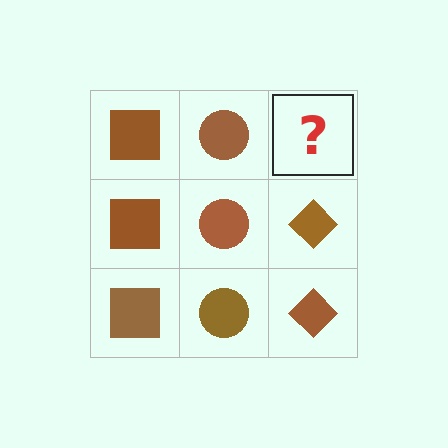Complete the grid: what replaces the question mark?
The question mark should be replaced with a brown diamond.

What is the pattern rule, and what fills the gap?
The rule is that each column has a consistent shape. The gap should be filled with a brown diamond.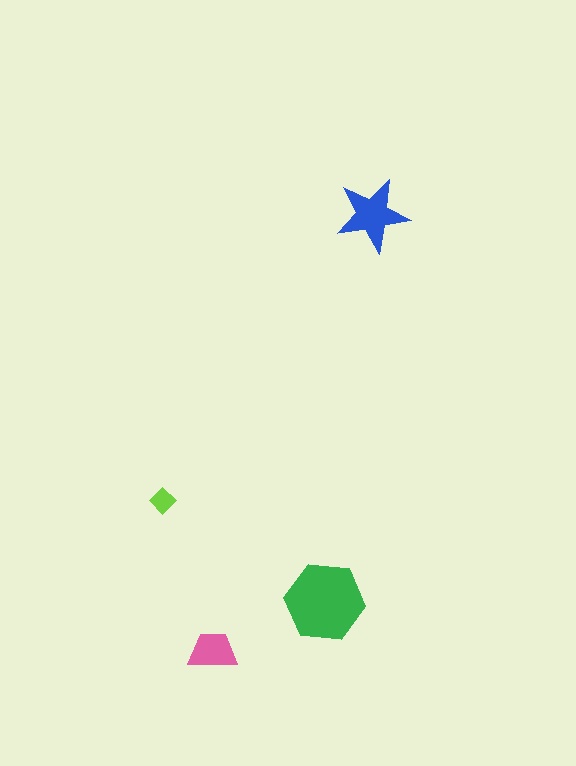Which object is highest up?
The blue star is topmost.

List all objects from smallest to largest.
The lime diamond, the pink trapezoid, the blue star, the green hexagon.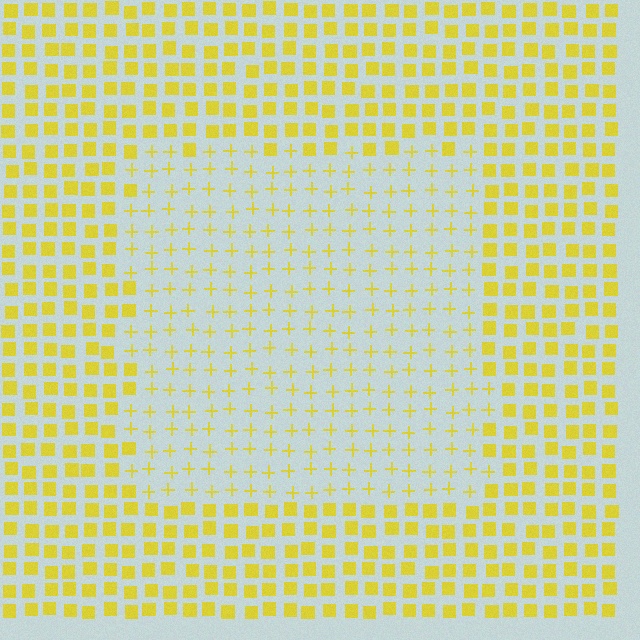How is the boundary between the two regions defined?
The boundary is defined by a change in element shape: plus signs inside vs. squares outside. All elements share the same color and spacing.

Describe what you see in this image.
The image is filled with small yellow elements arranged in a uniform grid. A rectangle-shaped region contains plus signs, while the surrounding area contains squares. The boundary is defined purely by the change in element shape.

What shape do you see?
I see a rectangle.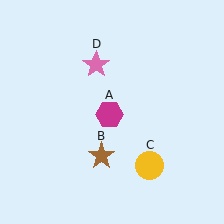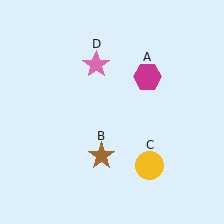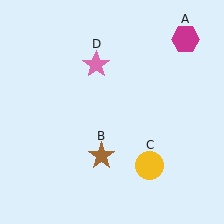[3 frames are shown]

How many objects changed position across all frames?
1 object changed position: magenta hexagon (object A).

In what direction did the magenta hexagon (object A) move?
The magenta hexagon (object A) moved up and to the right.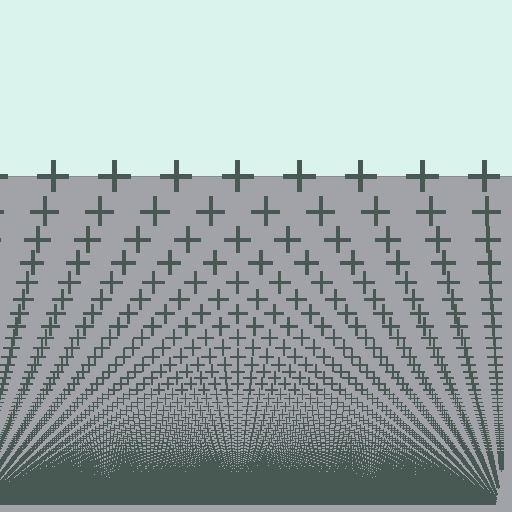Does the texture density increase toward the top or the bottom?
Density increases toward the bottom.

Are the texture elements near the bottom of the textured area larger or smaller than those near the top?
Smaller. The gradient is inverted — elements near the bottom are smaller and denser.